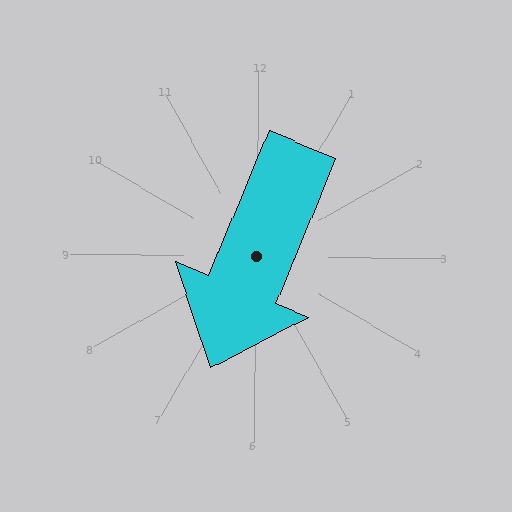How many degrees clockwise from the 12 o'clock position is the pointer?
Approximately 202 degrees.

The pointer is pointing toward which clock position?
Roughly 7 o'clock.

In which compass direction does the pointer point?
South.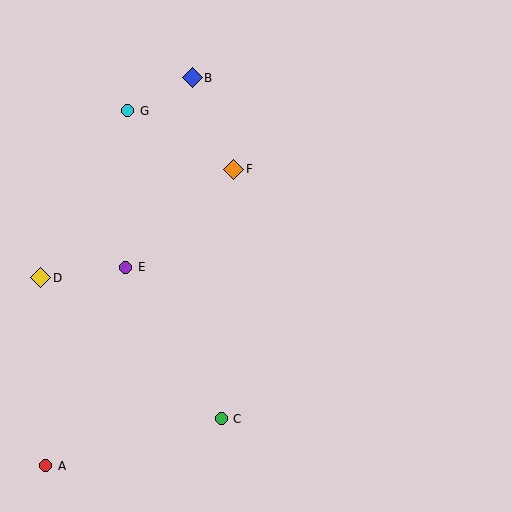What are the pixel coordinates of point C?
Point C is at (221, 419).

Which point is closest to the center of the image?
Point F at (234, 169) is closest to the center.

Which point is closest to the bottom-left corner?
Point A is closest to the bottom-left corner.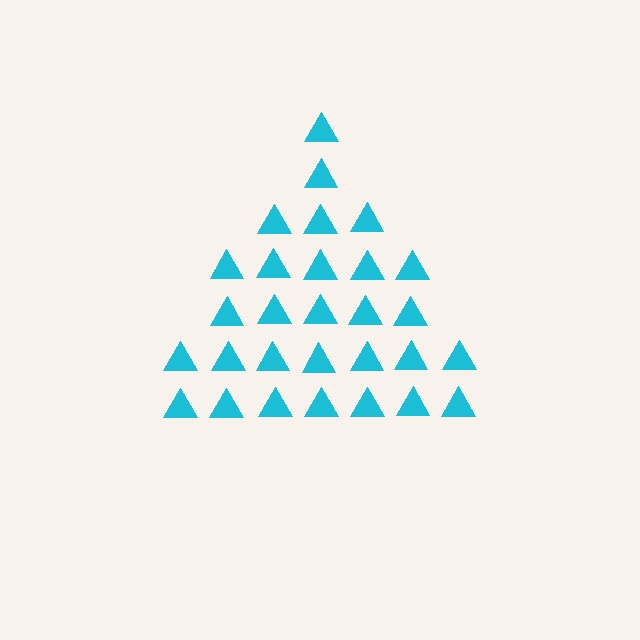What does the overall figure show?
The overall figure shows a triangle.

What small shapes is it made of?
It is made of small triangles.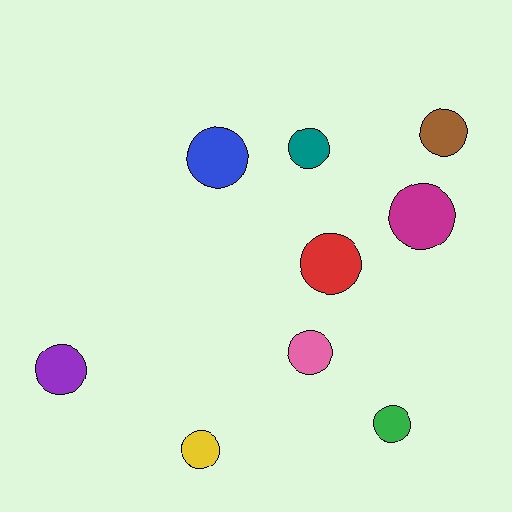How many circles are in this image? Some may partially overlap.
There are 9 circles.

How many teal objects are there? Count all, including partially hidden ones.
There is 1 teal object.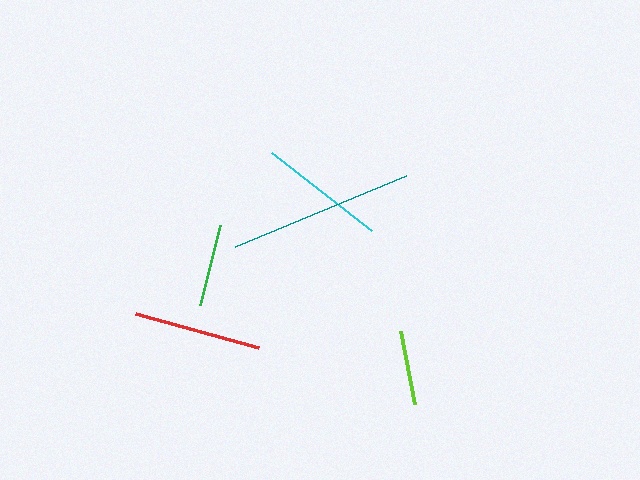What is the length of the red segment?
The red segment is approximately 127 pixels long.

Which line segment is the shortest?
The lime line is the shortest at approximately 74 pixels.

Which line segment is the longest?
The teal line is the longest at approximately 185 pixels.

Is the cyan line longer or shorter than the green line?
The cyan line is longer than the green line.